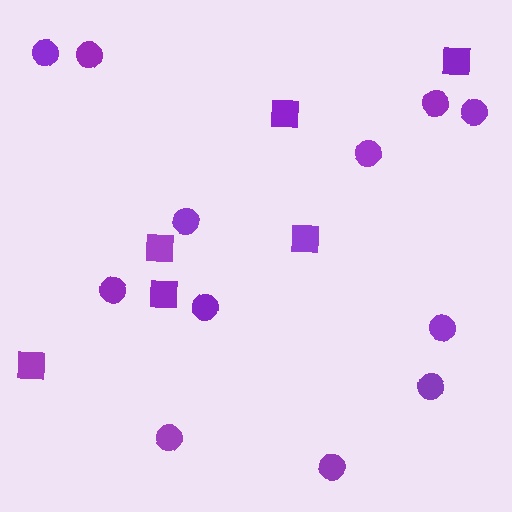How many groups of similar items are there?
There are 2 groups: one group of circles (12) and one group of squares (6).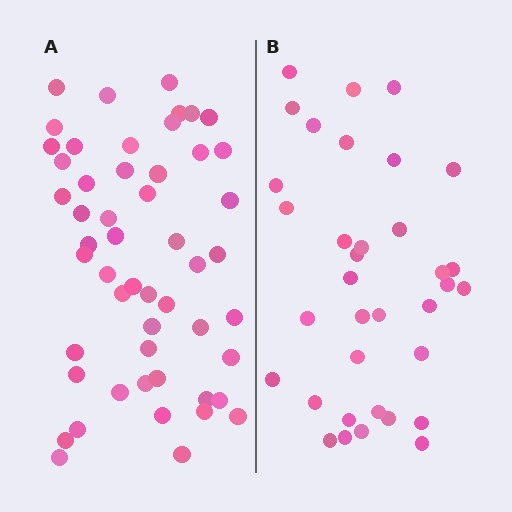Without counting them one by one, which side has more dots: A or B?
Region A (the left region) has more dots.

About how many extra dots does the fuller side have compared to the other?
Region A has approximately 15 more dots than region B.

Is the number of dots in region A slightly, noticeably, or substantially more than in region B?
Region A has substantially more. The ratio is roughly 1.5 to 1.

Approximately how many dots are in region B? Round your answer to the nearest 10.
About 40 dots. (The exact count is 35, which rounds to 40.)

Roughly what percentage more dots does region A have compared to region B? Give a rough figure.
About 50% more.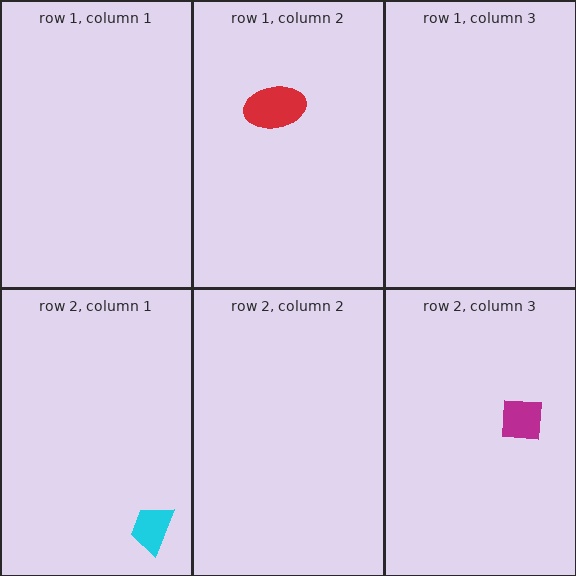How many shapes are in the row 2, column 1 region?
1.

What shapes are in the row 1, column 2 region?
The red ellipse.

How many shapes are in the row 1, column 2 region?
1.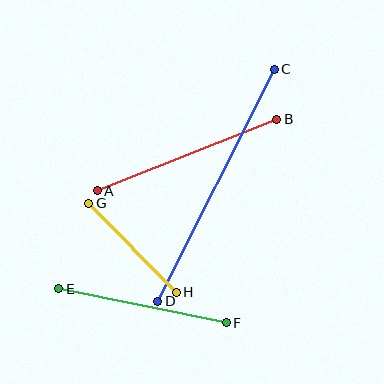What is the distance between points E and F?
The distance is approximately 171 pixels.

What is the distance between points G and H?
The distance is approximately 125 pixels.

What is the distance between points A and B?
The distance is approximately 193 pixels.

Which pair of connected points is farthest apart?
Points C and D are farthest apart.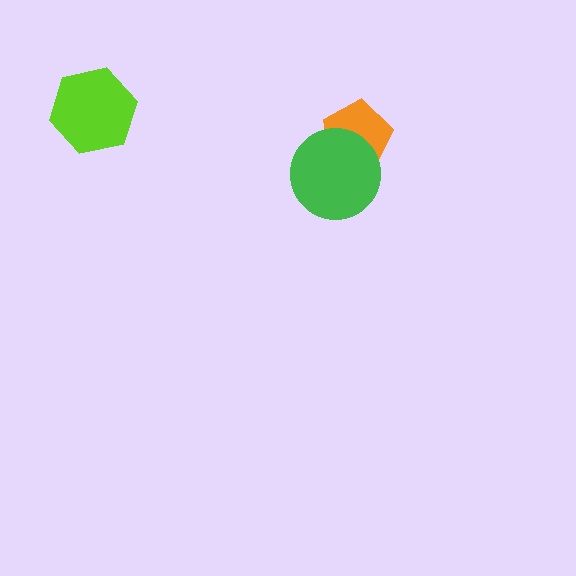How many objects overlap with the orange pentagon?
1 object overlaps with the orange pentagon.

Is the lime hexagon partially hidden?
No, no other shape covers it.